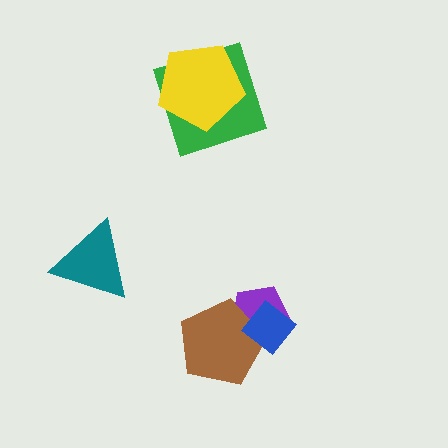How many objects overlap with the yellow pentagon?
1 object overlaps with the yellow pentagon.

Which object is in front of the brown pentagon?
The blue diamond is in front of the brown pentagon.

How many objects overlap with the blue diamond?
2 objects overlap with the blue diamond.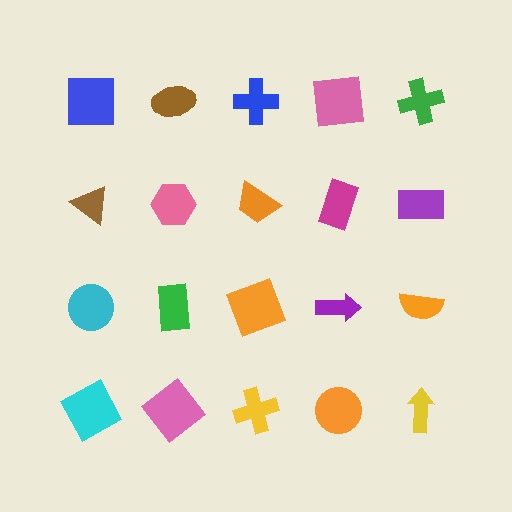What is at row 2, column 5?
A purple rectangle.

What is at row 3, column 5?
An orange semicircle.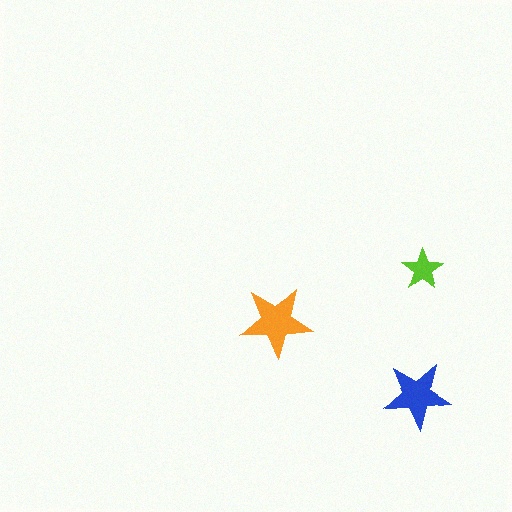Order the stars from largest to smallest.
the orange one, the blue one, the lime one.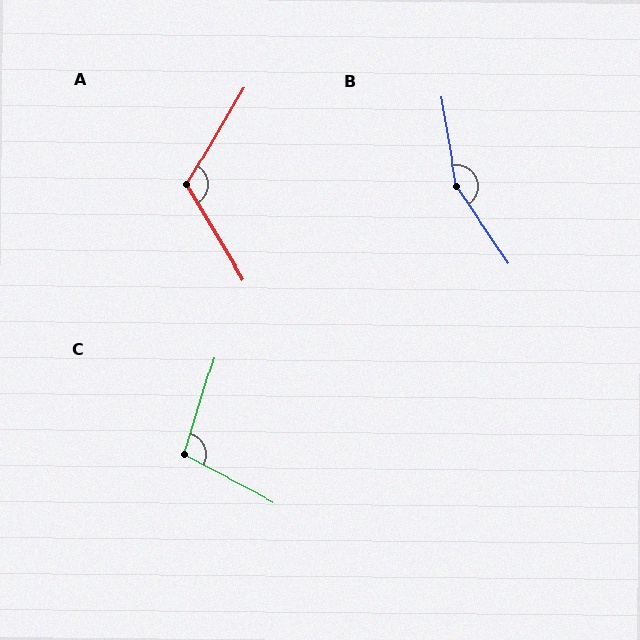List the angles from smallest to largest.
C (101°), A (119°), B (155°).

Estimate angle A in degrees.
Approximately 119 degrees.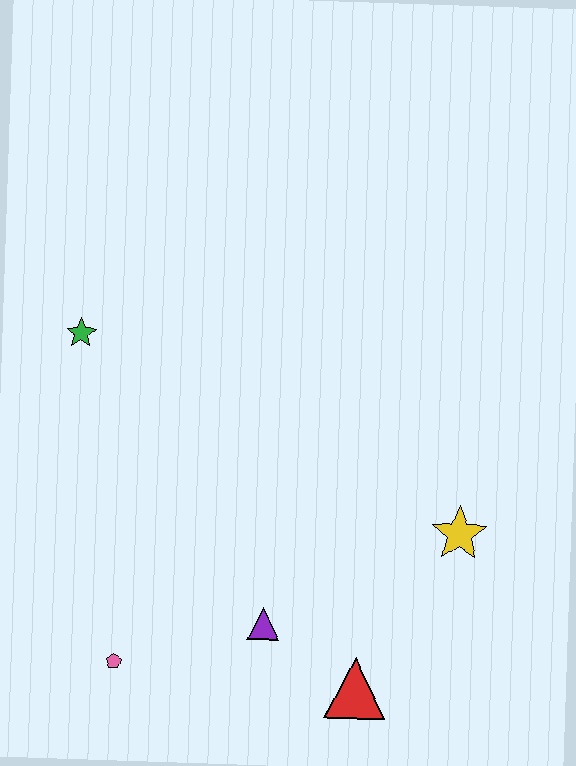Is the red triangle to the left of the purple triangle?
No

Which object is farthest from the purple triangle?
The green star is farthest from the purple triangle.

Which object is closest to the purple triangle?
The red triangle is closest to the purple triangle.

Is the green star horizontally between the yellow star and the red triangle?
No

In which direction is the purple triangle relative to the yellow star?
The purple triangle is to the left of the yellow star.